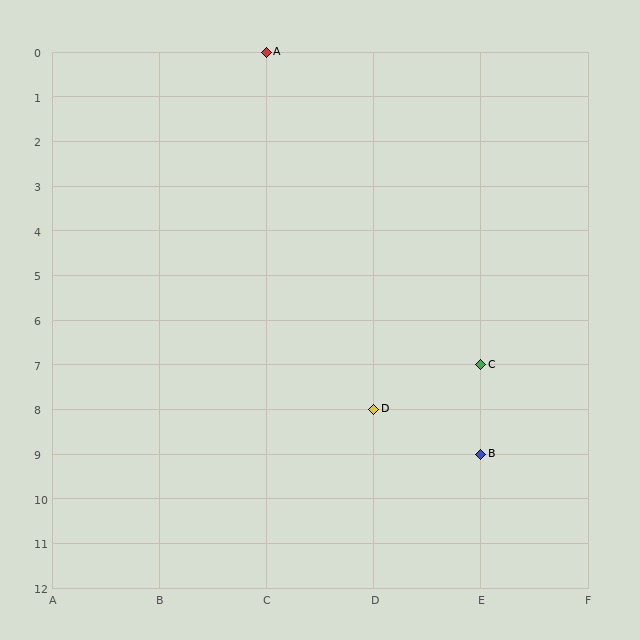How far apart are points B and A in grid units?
Points B and A are 2 columns and 9 rows apart (about 9.2 grid units diagonally).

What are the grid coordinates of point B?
Point B is at grid coordinates (E, 9).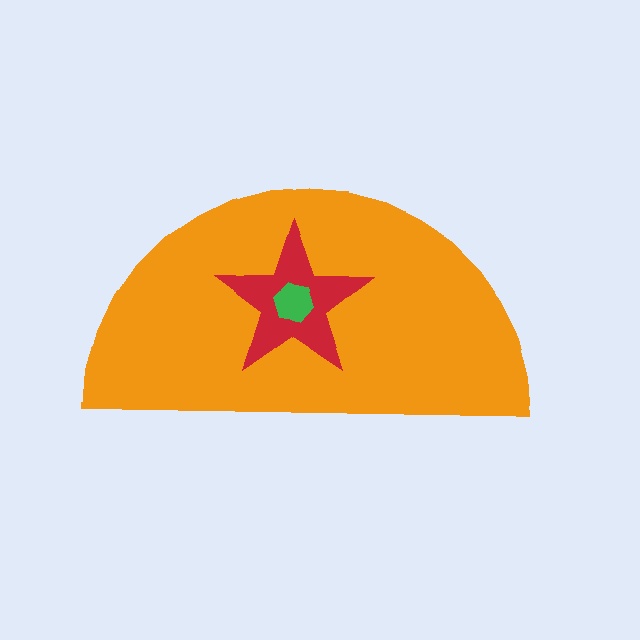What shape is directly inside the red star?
The green hexagon.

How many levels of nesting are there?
3.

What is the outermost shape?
The orange semicircle.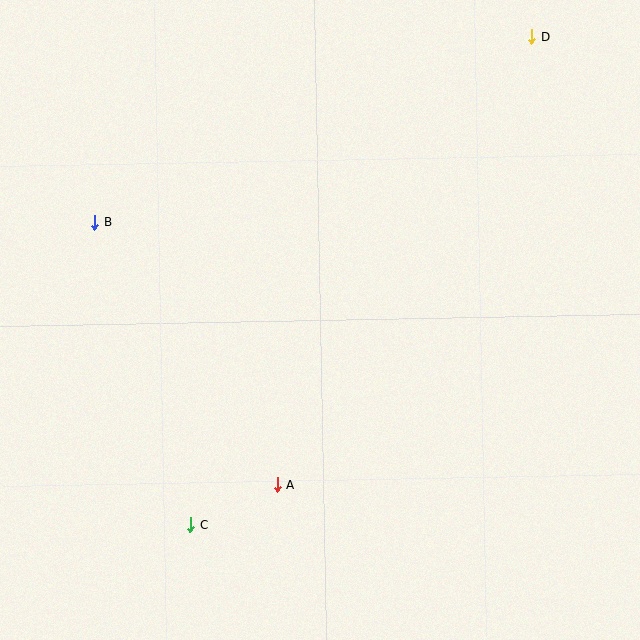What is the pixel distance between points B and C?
The distance between B and C is 318 pixels.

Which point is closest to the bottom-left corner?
Point C is closest to the bottom-left corner.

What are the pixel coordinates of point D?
Point D is at (532, 37).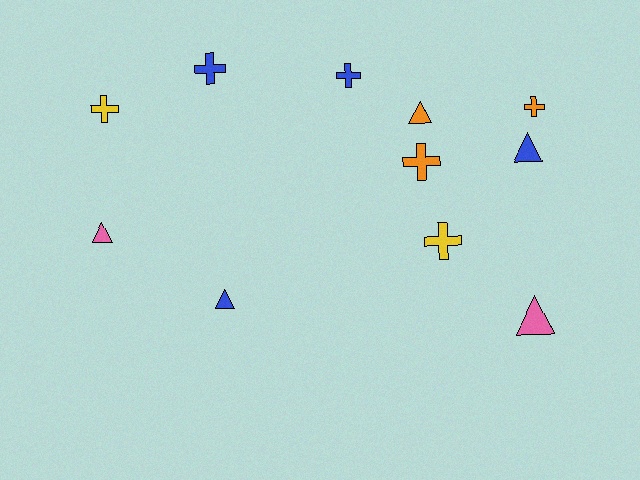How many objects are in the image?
There are 11 objects.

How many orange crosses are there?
There are 2 orange crosses.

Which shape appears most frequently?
Cross, with 6 objects.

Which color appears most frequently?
Blue, with 4 objects.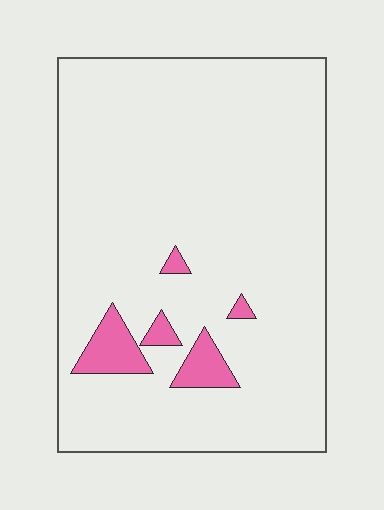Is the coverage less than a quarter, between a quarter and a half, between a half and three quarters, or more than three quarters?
Less than a quarter.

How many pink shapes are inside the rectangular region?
5.